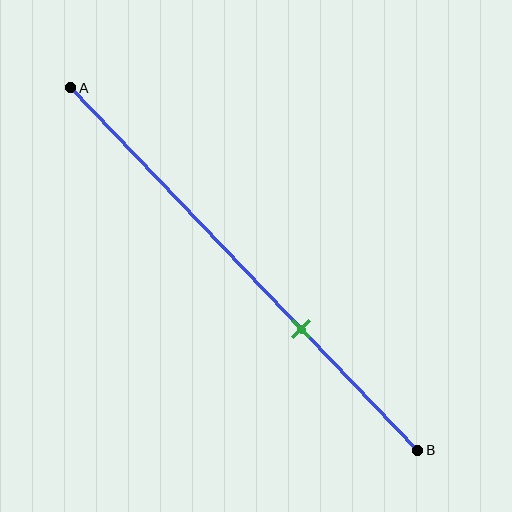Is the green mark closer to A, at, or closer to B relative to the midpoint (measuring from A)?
The green mark is closer to point B than the midpoint of segment AB.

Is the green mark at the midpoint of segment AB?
No, the mark is at about 65% from A, not at the 50% midpoint.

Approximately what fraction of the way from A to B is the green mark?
The green mark is approximately 65% of the way from A to B.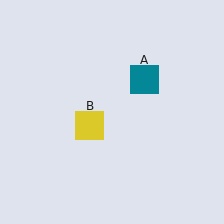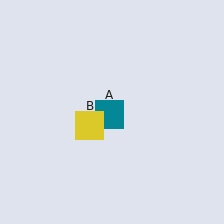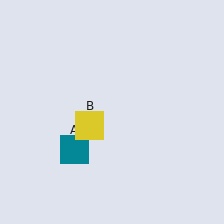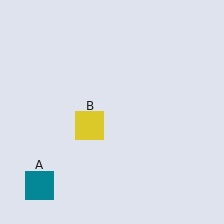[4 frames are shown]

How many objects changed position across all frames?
1 object changed position: teal square (object A).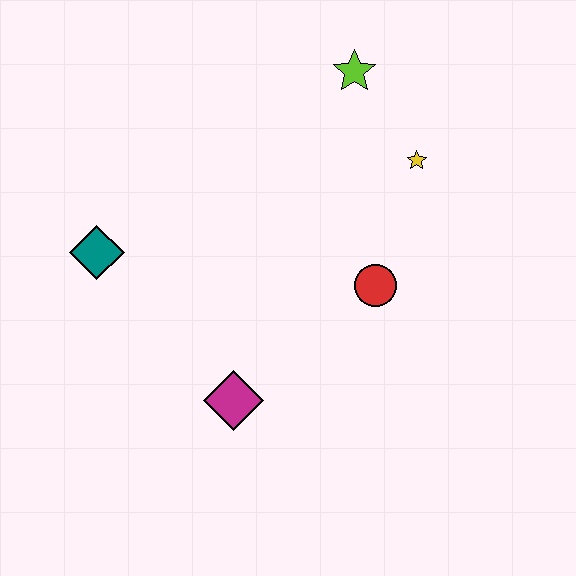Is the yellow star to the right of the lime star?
Yes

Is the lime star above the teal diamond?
Yes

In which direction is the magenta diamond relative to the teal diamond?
The magenta diamond is below the teal diamond.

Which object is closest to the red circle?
The yellow star is closest to the red circle.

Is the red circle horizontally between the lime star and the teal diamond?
No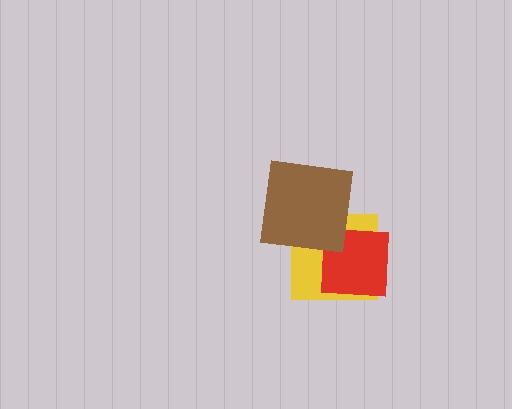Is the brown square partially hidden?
No, no other shape covers it.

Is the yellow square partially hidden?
Yes, it is partially covered by another shape.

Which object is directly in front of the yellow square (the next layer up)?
The red square is directly in front of the yellow square.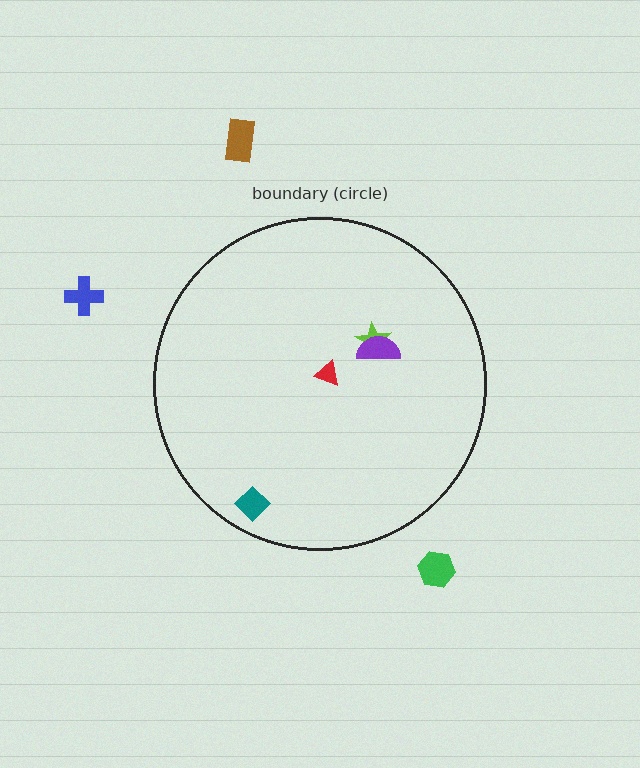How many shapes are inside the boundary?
4 inside, 3 outside.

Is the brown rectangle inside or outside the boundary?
Outside.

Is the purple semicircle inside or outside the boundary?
Inside.